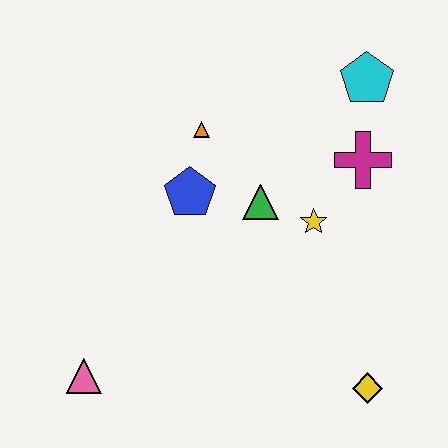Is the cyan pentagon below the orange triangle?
No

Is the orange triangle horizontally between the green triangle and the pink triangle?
Yes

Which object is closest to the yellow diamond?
The yellow star is closest to the yellow diamond.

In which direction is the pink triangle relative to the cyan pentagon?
The pink triangle is below the cyan pentagon.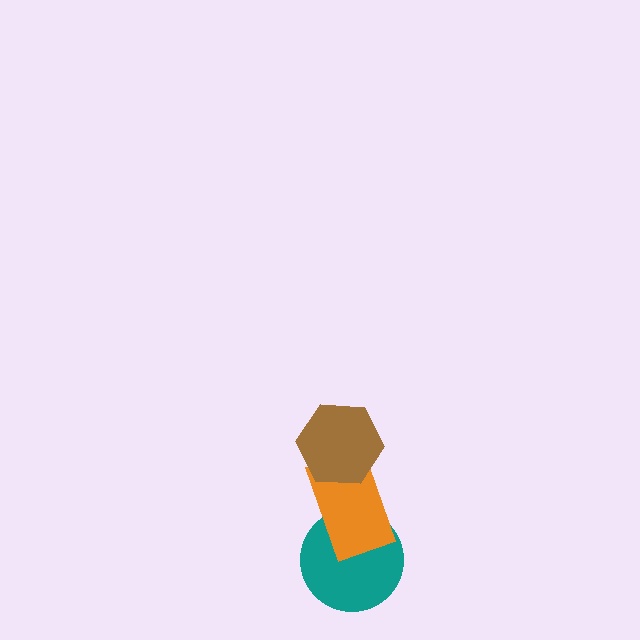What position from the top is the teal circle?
The teal circle is 3rd from the top.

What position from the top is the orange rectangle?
The orange rectangle is 2nd from the top.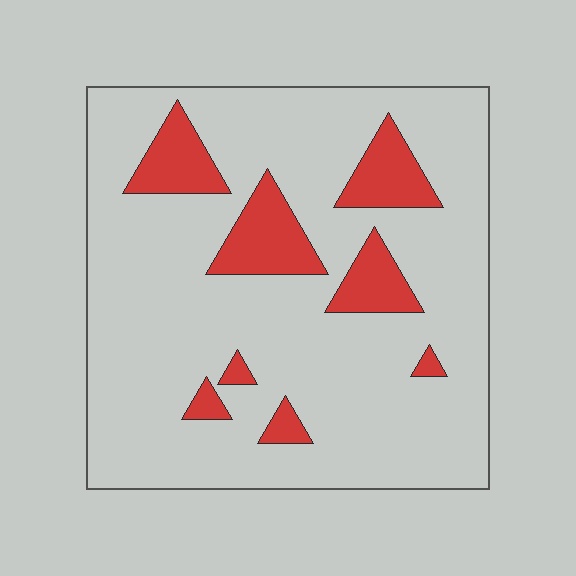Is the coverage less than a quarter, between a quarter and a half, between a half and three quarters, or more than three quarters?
Less than a quarter.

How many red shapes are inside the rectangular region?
8.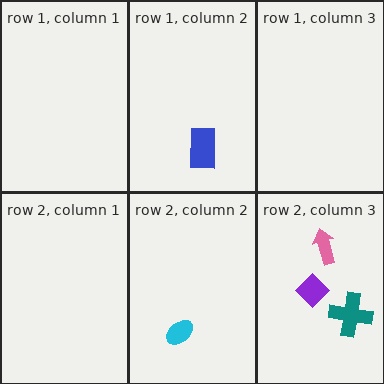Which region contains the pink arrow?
The row 2, column 3 region.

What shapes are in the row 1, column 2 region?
The blue rectangle.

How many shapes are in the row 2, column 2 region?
1.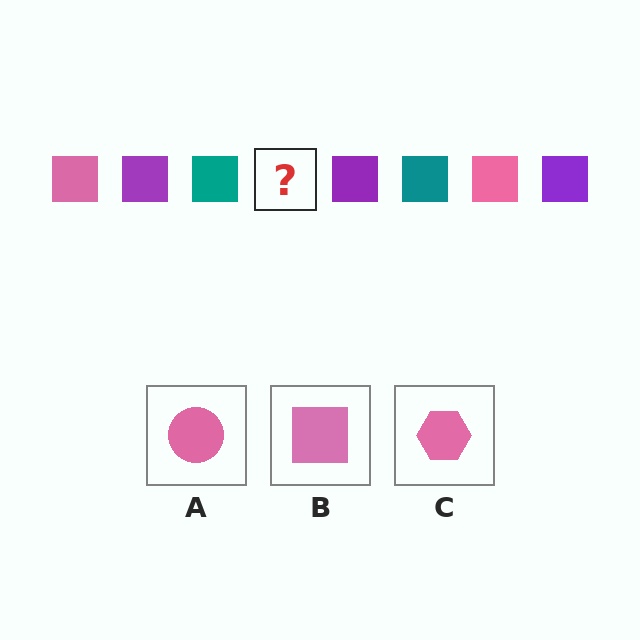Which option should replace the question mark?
Option B.